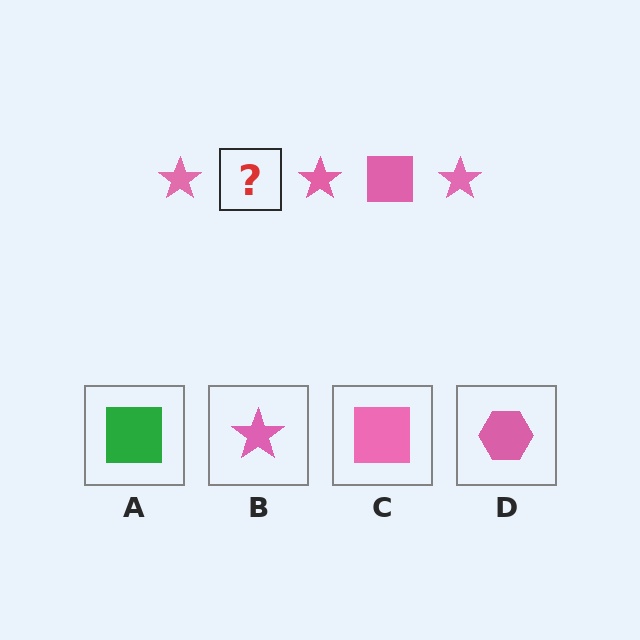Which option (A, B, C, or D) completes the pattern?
C.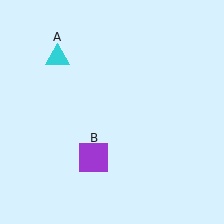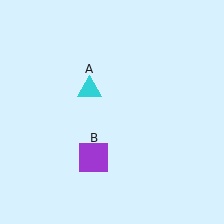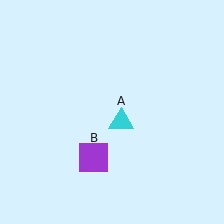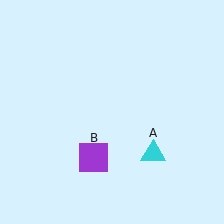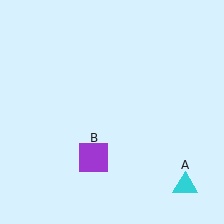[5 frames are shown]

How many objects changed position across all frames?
1 object changed position: cyan triangle (object A).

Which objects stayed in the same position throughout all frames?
Purple square (object B) remained stationary.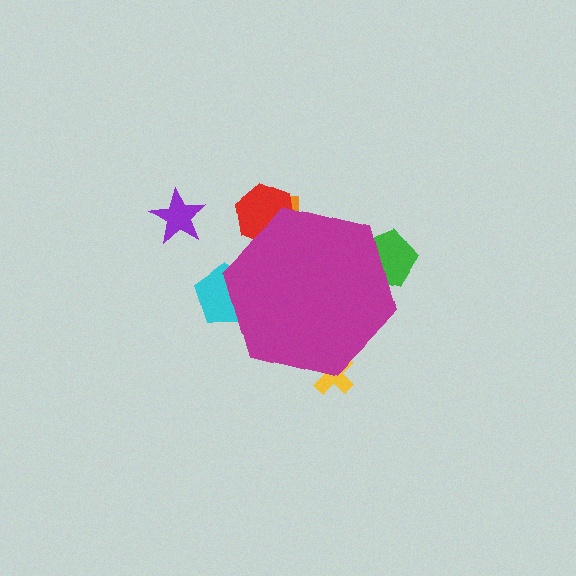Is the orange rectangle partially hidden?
Yes, the orange rectangle is partially hidden behind the magenta hexagon.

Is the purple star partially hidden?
No, the purple star is fully visible.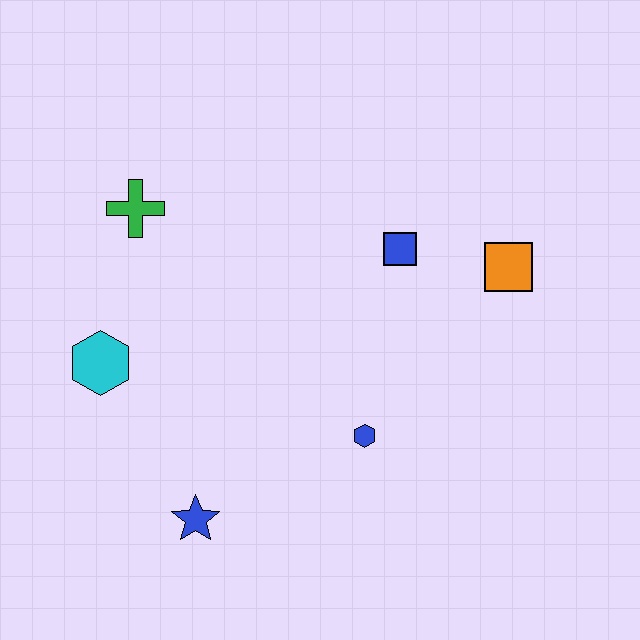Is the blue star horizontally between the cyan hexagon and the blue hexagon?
Yes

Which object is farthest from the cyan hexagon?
The orange square is farthest from the cyan hexagon.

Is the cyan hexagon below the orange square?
Yes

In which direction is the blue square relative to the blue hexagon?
The blue square is above the blue hexagon.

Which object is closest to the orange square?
The blue square is closest to the orange square.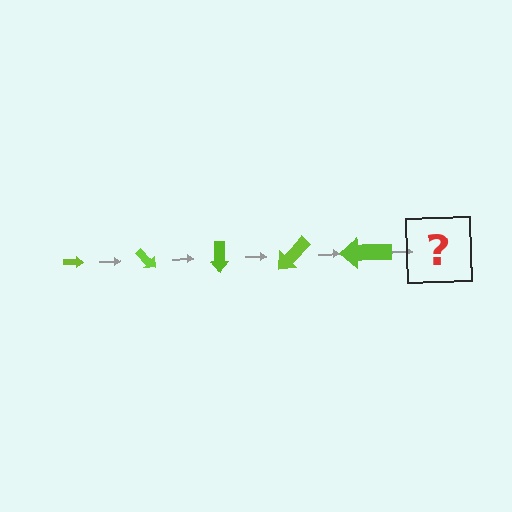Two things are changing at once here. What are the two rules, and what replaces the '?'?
The two rules are that the arrow grows larger each step and it rotates 45 degrees each step. The '?' should be an arrow, larger than the previous one and rotated 225 degrees from the start.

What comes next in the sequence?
The next element should be an arrow, larger than the previous one and rotated 225 degrees from the start.